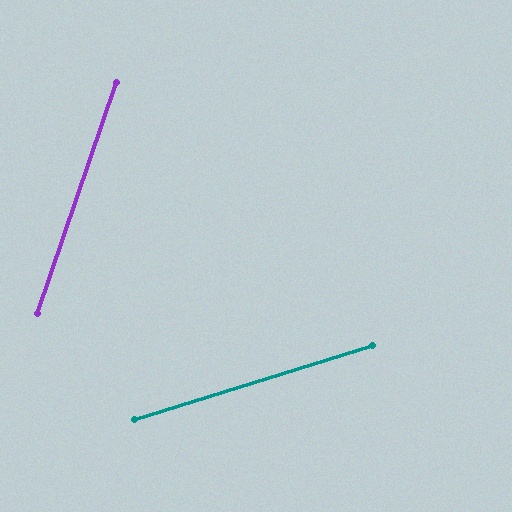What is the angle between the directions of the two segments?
Approximately 54 degrees.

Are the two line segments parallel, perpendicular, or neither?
Neither parallel nor perpendicular — they differ by about 54°.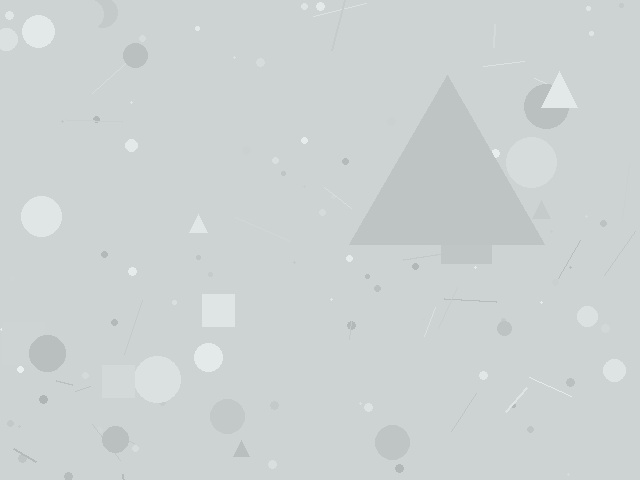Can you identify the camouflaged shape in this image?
The camouflaged shape is a triangle.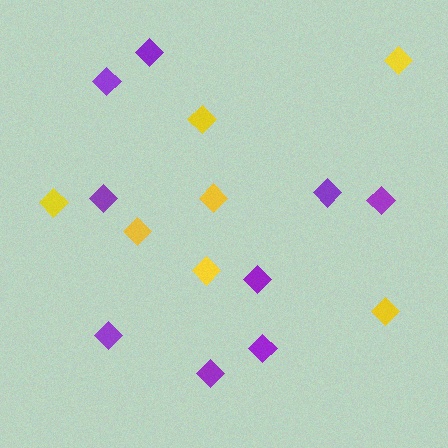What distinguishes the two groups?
There are 2 groups: one group of yellow diamonds (7) and one group of purple diamonds (9).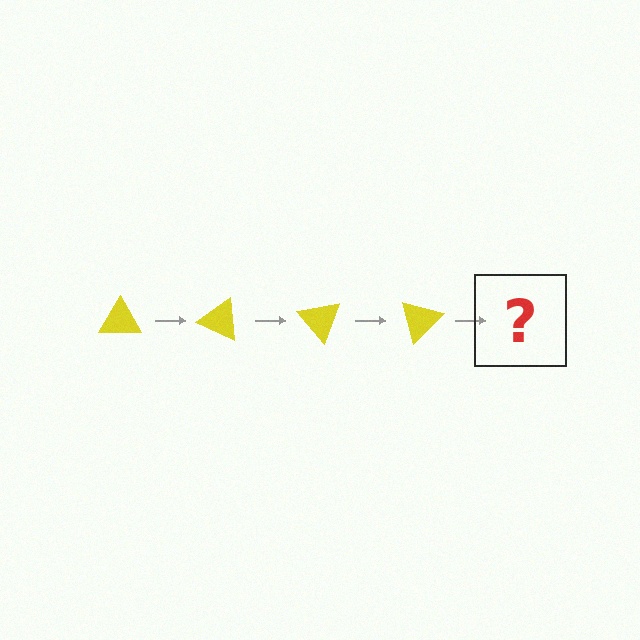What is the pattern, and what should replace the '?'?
The pattern is that the triangle rotates 25 degrees each step. The '?' should be a yellow triangle rotated 100 degrees.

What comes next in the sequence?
The next element should be a yellow triangle rotated 100 degrees.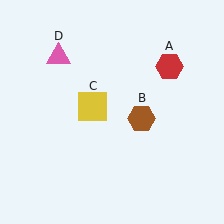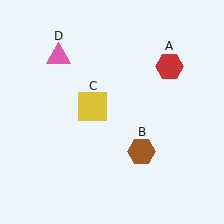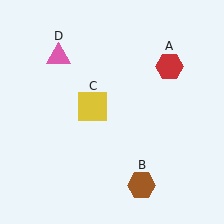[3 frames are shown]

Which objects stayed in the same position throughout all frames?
Red hexagon (object A) and yellow square (object C) and pink triangle (object D) remained stationary.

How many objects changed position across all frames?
1 object changed position: brown hexagon (object B).